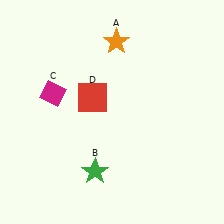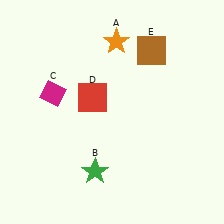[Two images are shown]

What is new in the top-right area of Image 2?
A brown square (E) was added in the top-right area of Image 2.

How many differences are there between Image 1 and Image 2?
There is 1 difference between the two images.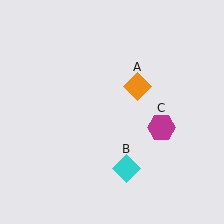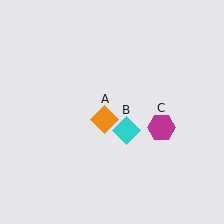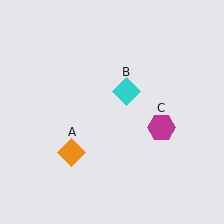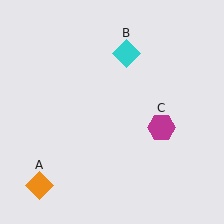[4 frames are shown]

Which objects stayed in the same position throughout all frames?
Magenta hexagon (object C) remained stationary.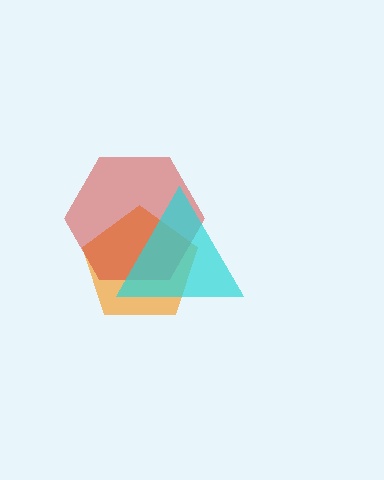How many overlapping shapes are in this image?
There are 3 overlapping shapes in the image.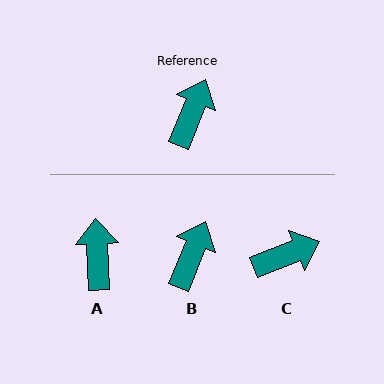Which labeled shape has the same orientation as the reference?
B.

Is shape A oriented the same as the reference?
No, it is off by about 25 degrees.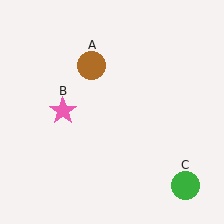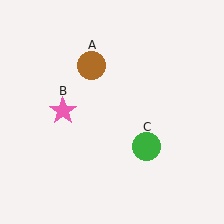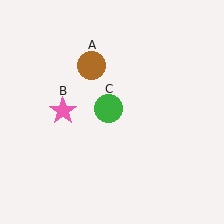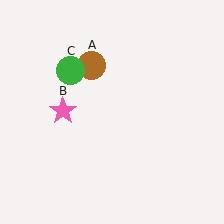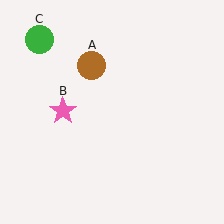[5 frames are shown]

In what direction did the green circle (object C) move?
The green circle (object C) moved up and to the left.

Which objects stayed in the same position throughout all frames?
Brown circle (object A) and pink star (object B) remained stationary.